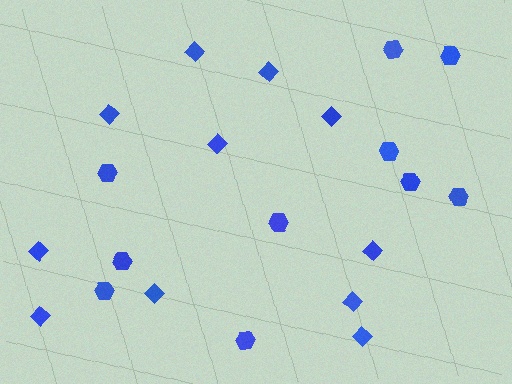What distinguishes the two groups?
There are 2 groups: one group of hexagons (10) and one group of diamonds (11).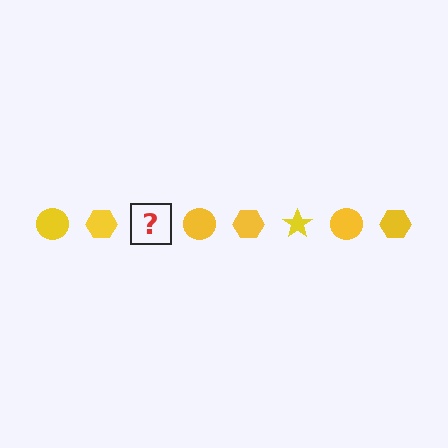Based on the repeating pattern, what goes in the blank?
The blank should be a yellow star.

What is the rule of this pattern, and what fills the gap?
The rule is that the pattern cycles through circle, hexagon, star shapes in yellow. The gap should be filled with a yellow star.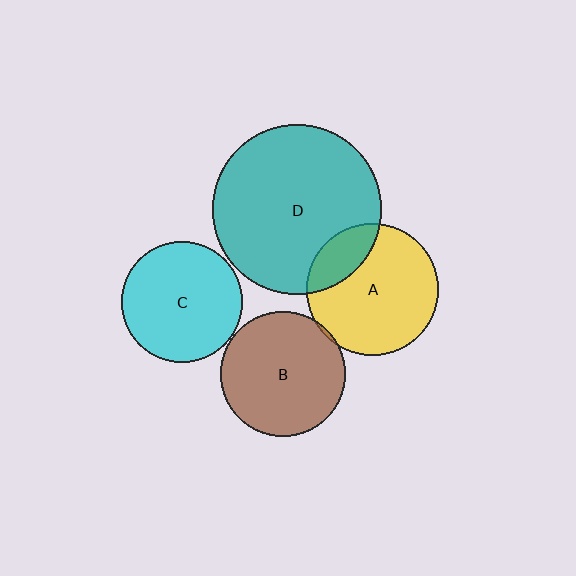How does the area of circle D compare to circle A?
Approximately 1.7 times.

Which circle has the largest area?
Circle D (teal).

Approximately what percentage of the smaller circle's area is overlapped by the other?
Approximately 5%.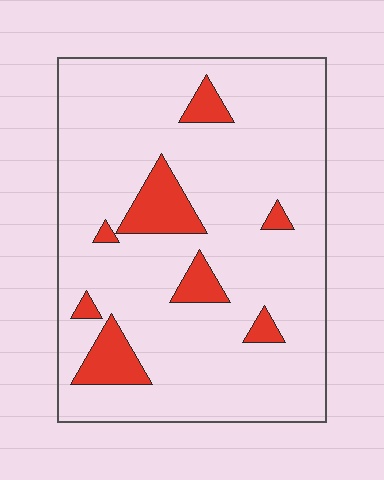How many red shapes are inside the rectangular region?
8.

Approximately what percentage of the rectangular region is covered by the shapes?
Approximately 10%.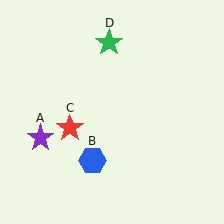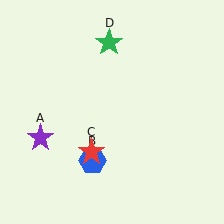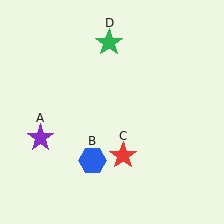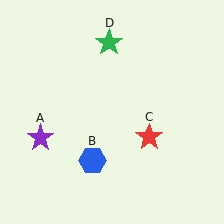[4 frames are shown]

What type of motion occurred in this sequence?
The red star (object C) rotated counterclockwise around the center of the scene.